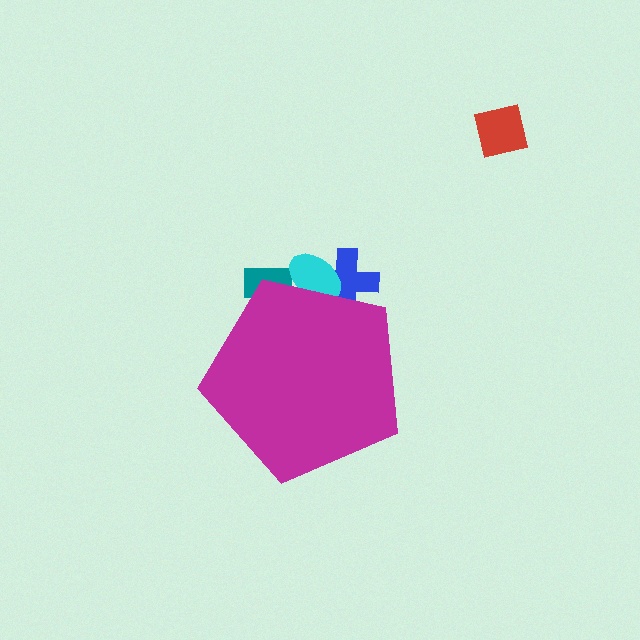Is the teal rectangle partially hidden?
Yes, the teal rectangle is partially hidden behind the magenta pentagon.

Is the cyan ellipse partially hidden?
Yes, the cyan ellipse is partially hidden behind the magenta pentagon.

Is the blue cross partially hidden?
Yes, the blue cross is partially hidden behind the magenta pentagon.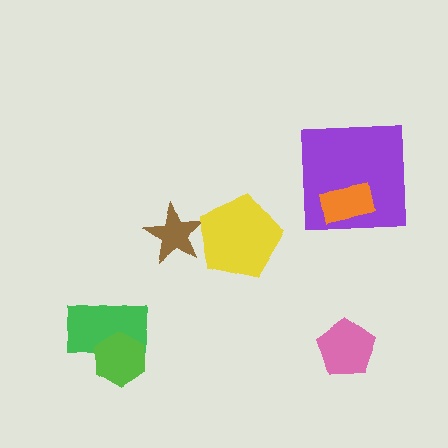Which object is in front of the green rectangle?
The lime hexagon is in front of the green rectangle.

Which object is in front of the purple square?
The orange rectangle is in front of the purple square.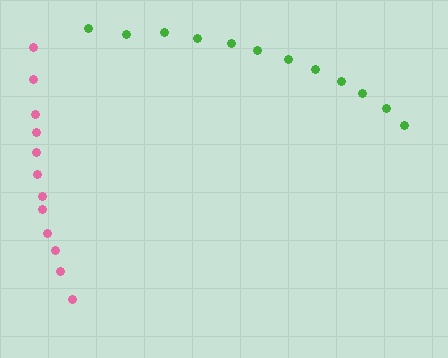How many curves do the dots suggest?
There are 2 distinct paths.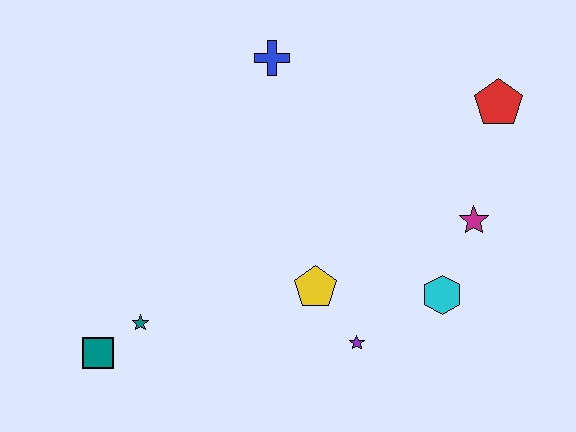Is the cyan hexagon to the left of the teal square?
No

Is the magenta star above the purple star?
Yes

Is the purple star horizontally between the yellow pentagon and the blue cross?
No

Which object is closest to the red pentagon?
The magenta star is closest to the red pentagon.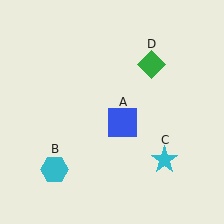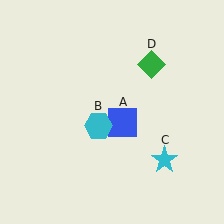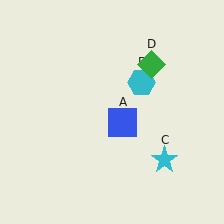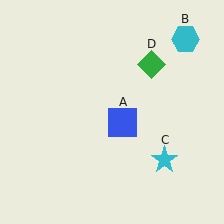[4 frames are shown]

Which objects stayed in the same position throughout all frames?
Blue square (object A) and cyan star (object C) and green diamond (object D) remained stationary.